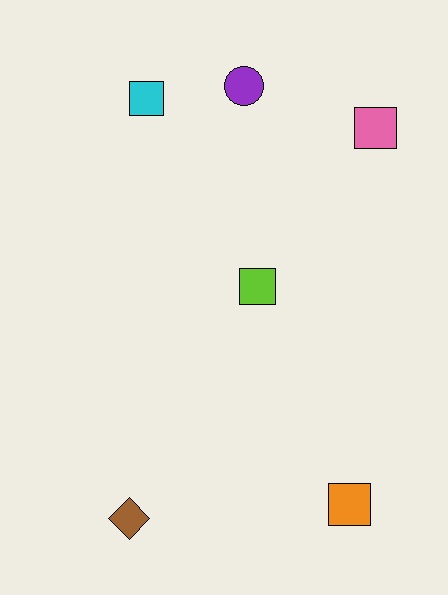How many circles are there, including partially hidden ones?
There is 1 circle.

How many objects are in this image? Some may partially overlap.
There are 6 objects.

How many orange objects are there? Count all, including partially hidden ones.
There is 1 orange object.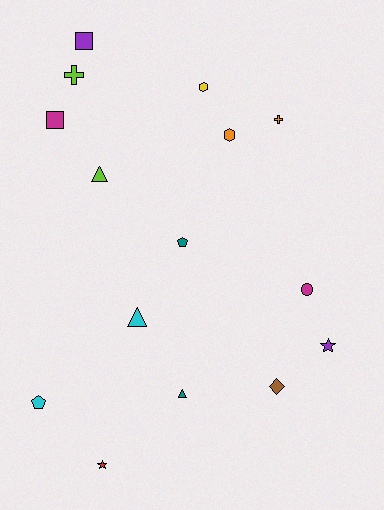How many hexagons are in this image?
There are 2 hexagons.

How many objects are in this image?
There are 15 objects.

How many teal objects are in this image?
There are 2 teal objects.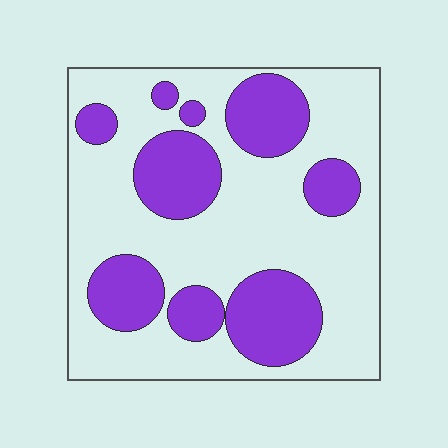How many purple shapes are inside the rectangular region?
9.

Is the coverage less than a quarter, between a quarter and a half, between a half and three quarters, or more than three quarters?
Between a quarter and a half.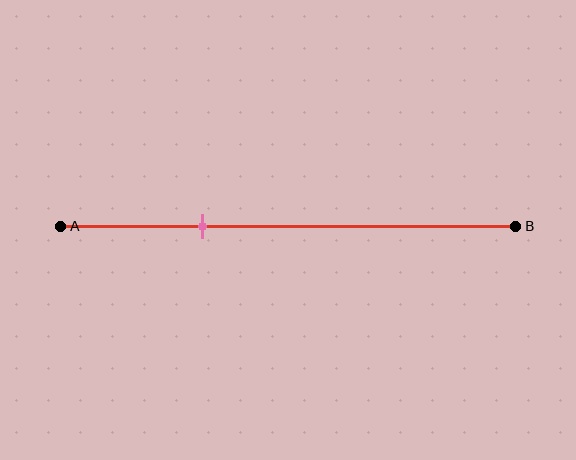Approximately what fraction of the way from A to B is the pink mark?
The pink mark is approximately 30% of the way from A to B.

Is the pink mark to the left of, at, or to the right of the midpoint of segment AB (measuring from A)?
The pink mark is to the left of the midpoint of segment AB.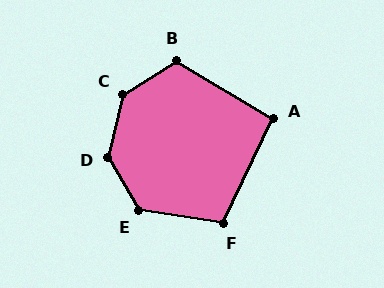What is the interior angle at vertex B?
Approximately 116 degrees (obtuse).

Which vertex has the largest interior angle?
D, at approximately 137 degrees.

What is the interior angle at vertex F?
Approximately 107 degrees (obtuse).